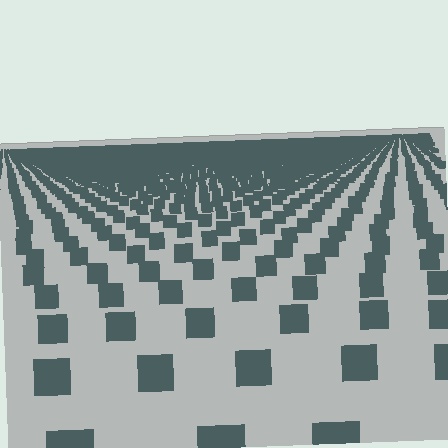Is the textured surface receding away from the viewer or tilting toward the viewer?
The surface is receding away from the viewer. Texture elements get smaller and denser toward the top.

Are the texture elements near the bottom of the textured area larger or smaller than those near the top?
Larger. Near the bottom, elements are closer to the viewer and appear at a bigger on-screen size.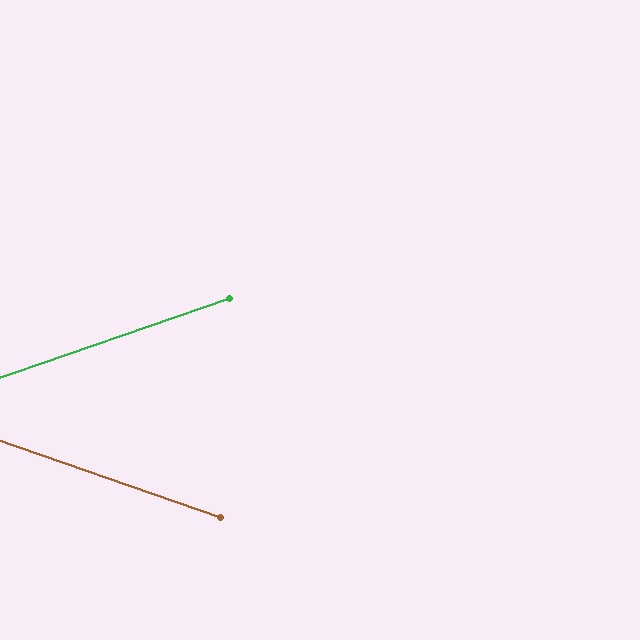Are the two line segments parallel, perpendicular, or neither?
Neither parallel nor perpendicular — they differ by about 38°.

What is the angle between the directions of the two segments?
Approximately 38 degrees.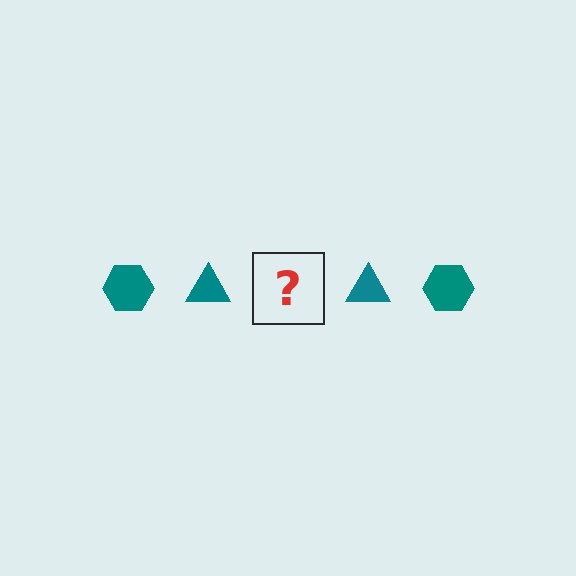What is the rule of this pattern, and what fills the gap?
The rule is that the pattern cycles through hexagon, triangle shapes in teal. The gap should be filled with a teal hexagon.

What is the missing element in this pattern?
The missing element is a teal hexagon.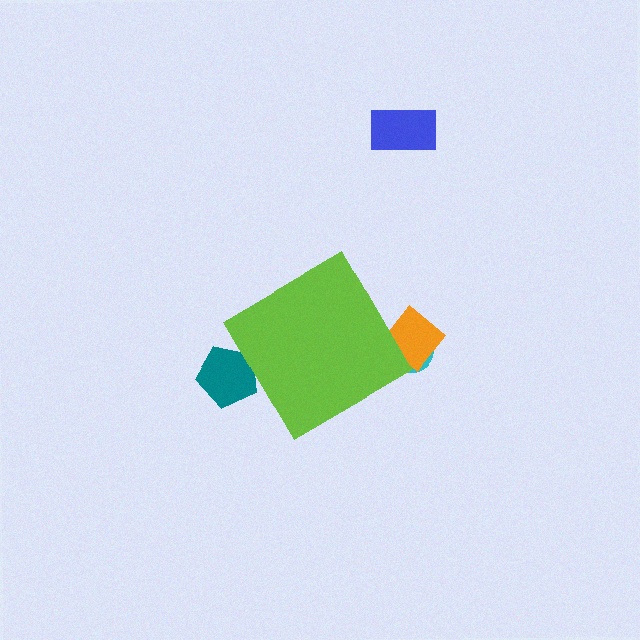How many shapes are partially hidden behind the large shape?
3 shapes are partially hidden.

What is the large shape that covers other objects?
A lime diamond.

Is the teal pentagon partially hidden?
Yes, the teal pentagon is partially hidden behind the lime diamond.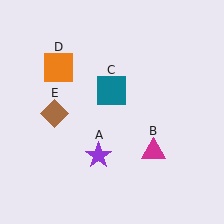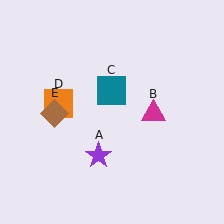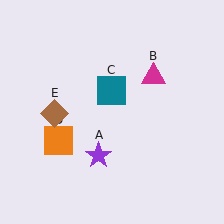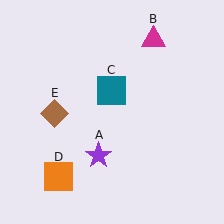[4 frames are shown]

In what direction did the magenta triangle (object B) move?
The magenta triangle (object B) moved up.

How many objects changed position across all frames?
2 objects changed position: magenta triangle (object B), orange square (object D).